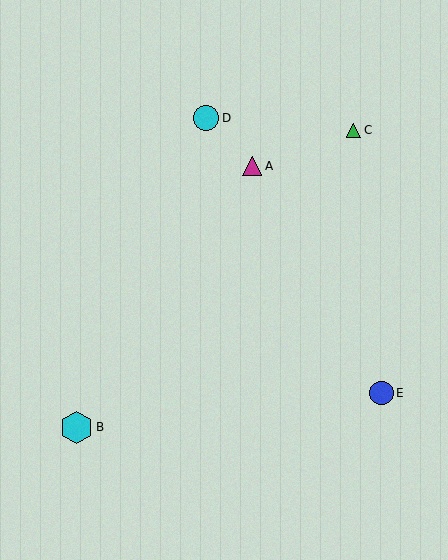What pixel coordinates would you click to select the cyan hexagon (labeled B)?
Click at (77, 427) to select the cyan hexagon B.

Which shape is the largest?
The cyan hexagon (labeled B) is the largest.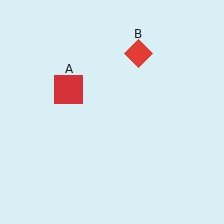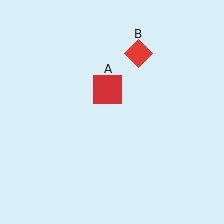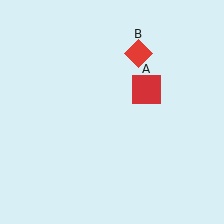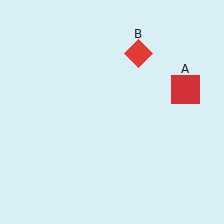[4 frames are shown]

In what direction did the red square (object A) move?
The red square (object A) moved right.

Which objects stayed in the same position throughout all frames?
Red diamond (object B) remained stationary.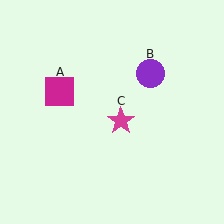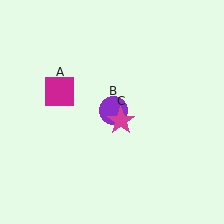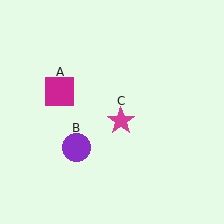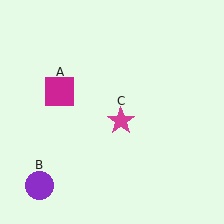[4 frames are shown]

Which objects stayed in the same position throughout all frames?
Magenta square (object A) and magenta star (object C) remained stationary.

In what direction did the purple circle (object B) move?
The purple circle (object B) moved down and to the left.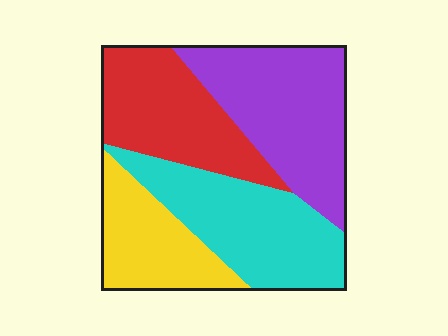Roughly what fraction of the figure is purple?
Purple takes up between a sixth and a third of the figure.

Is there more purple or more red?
Purple.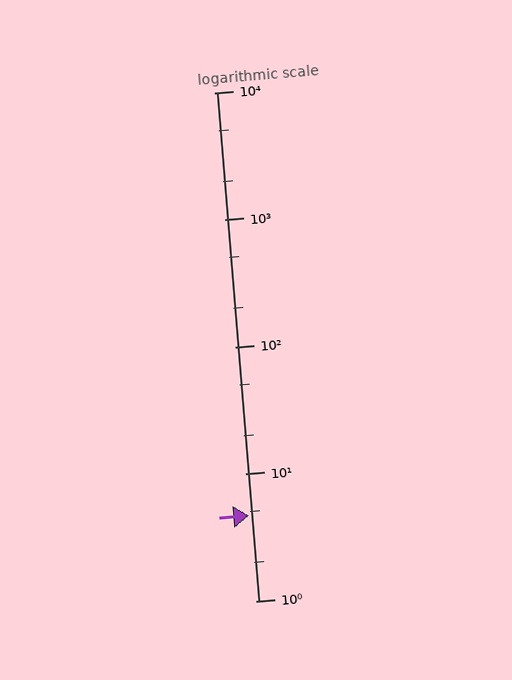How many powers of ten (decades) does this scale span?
The scale spans 4 decades, from 1 to 10000.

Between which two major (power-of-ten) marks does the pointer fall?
The pointer is between 1 and 10.